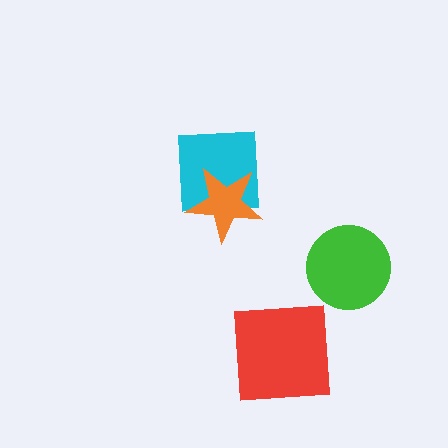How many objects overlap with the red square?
0 objects overlap with the red square.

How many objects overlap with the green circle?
0 objects overlap with the green circle.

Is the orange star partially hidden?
No, no other shape covers it.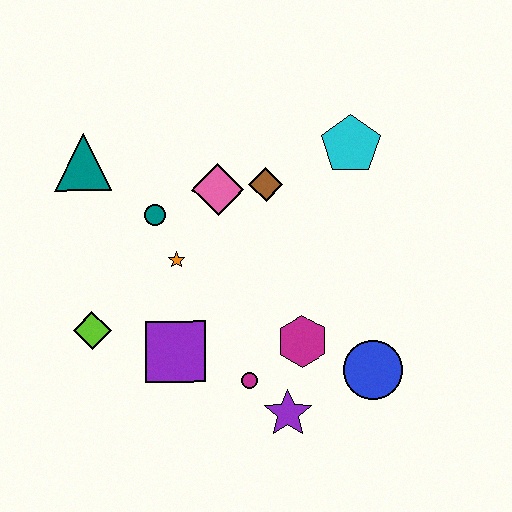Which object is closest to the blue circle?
The magenta hexagon is closest to the blue circle.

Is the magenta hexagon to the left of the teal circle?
No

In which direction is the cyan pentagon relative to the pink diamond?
The cyan pentagon is to the right of the pink diamond.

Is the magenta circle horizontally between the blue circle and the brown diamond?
No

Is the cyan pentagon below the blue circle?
No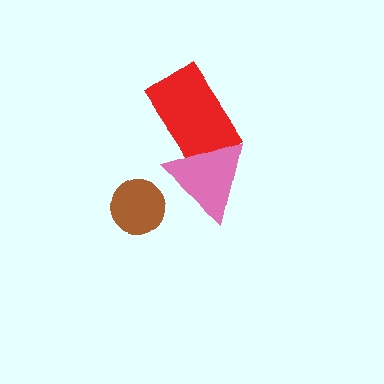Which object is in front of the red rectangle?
The pink triangle is in front of the red rectangle.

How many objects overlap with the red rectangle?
1 object overlaps with the red rectangle.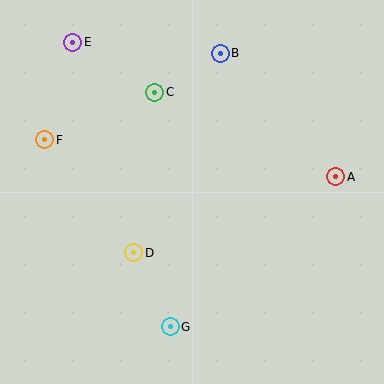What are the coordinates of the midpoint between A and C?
The midpoint between A and C is at (245, 134).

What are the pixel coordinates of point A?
Point A is at (336, 177).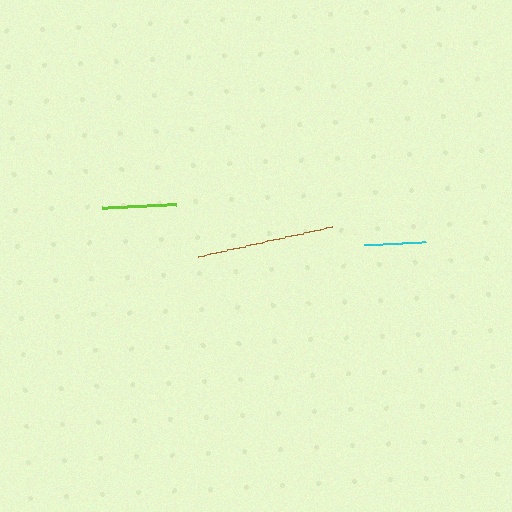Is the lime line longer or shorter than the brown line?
The brown line is longer than the lime line.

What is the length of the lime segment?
The lime segment is approximately 74 pixels long.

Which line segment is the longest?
The brown line is the longest at approximately 138 pixels.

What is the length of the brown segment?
The brown segment is approximately 138 pixels long.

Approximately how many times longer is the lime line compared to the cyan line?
The lime line is approximately 1.2 times the length of the cyan line.